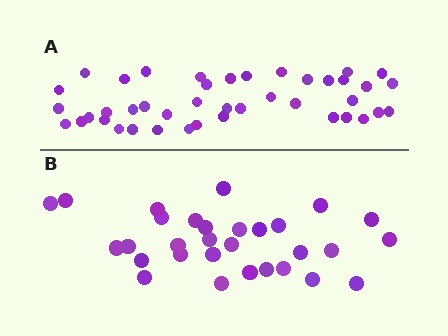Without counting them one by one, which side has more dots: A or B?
Region A (the top region) has more dots.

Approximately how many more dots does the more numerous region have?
Region A has roughly 12 or so more dots than region B.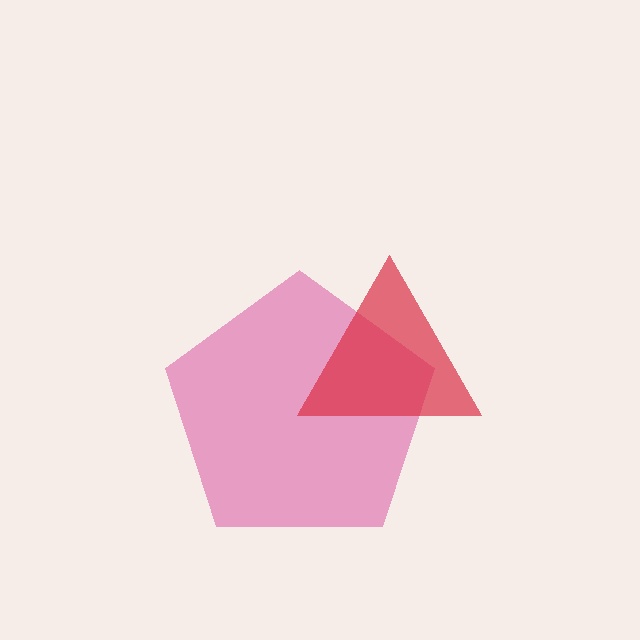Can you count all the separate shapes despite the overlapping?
Yes, there are 2 separate shapes.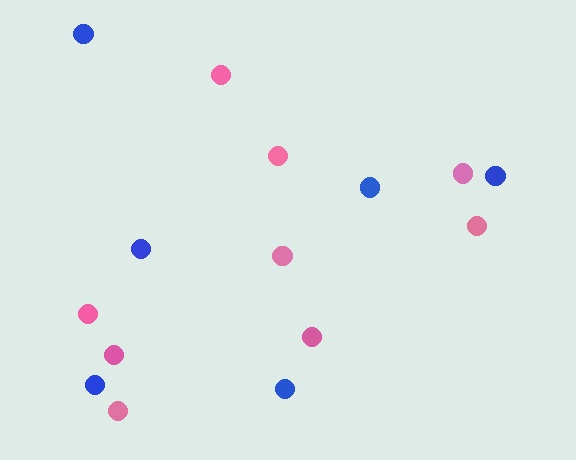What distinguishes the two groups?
There are 2 groups: one group of blue circles (6) and one group of pink circles (9).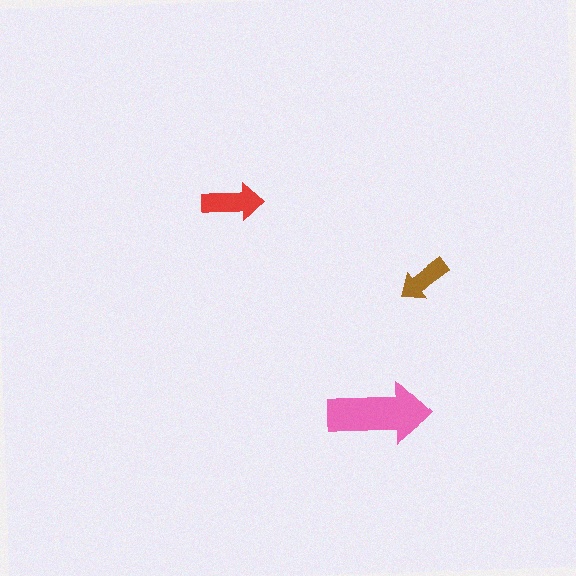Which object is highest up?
The red arrow is topmost.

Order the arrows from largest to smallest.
the pink one, the red one, the brown one.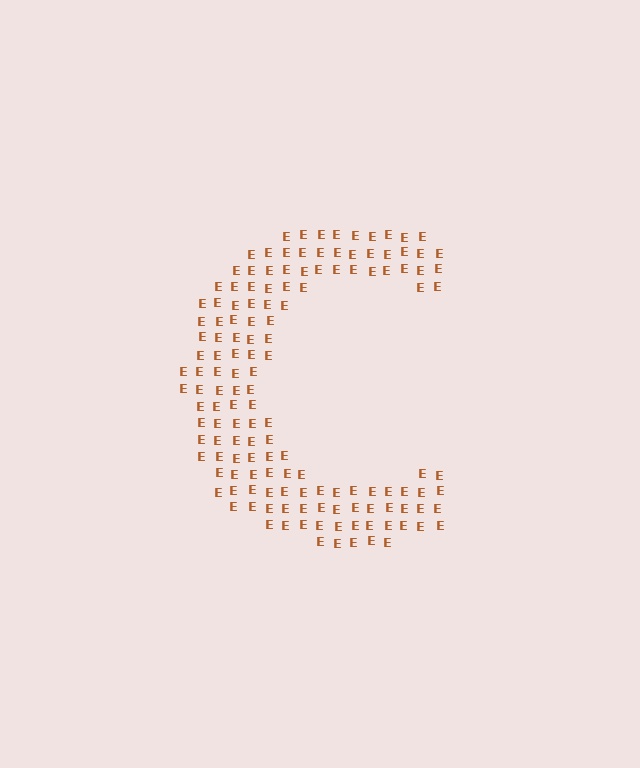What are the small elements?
The small elements are letter E's.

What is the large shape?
The large shape is the letter C.